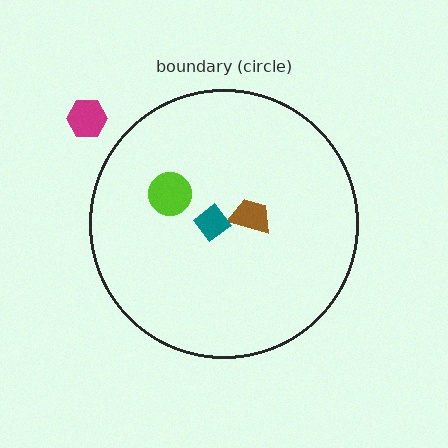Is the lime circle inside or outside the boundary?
Inside.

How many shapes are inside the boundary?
3 inside, 1 outside.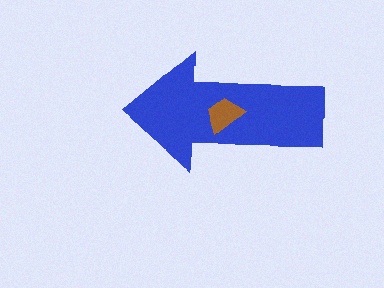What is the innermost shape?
The brown trapezoid.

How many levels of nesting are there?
2.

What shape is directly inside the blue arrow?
The brown trapezoid.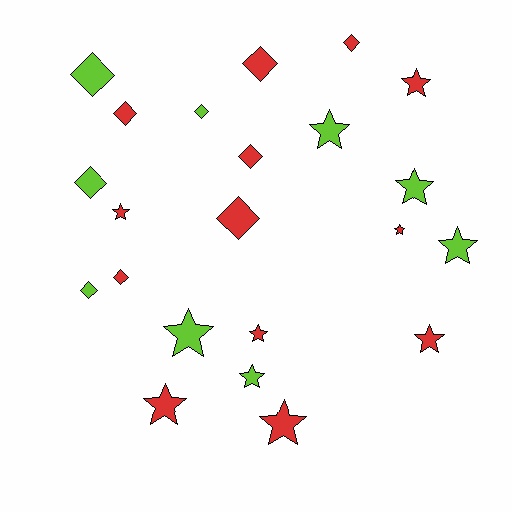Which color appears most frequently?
Red, with 13 objects.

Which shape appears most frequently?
Star, with 12 objects.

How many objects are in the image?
There are 22 objects.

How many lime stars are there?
There are 5 lime stars.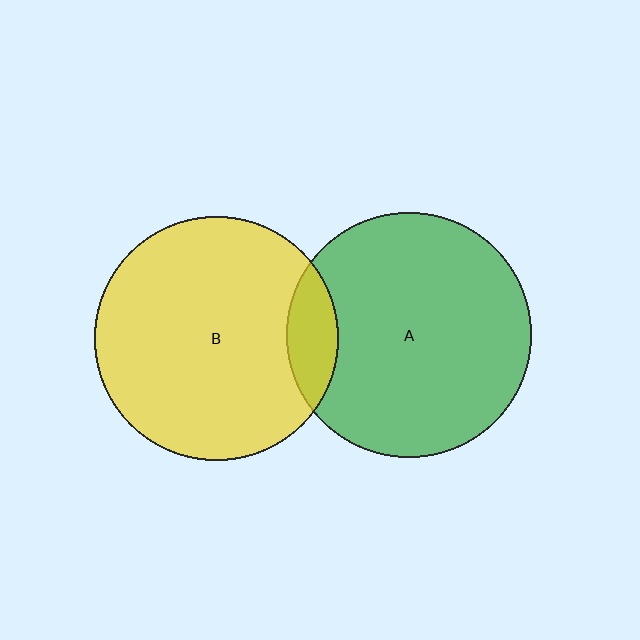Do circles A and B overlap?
Yes.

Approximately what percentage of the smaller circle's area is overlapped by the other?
Approximately 10%.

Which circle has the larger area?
Circle A (green).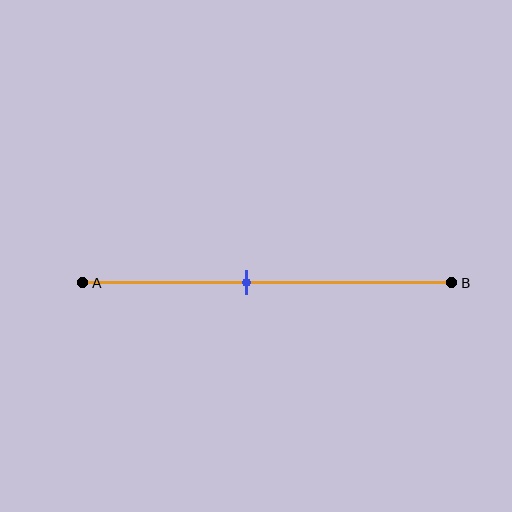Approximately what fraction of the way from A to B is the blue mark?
The blue mark is approximately 45% of the way from A to B.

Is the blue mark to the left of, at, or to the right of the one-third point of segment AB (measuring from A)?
The blue mark is to the right of the one-third point of segment AB.